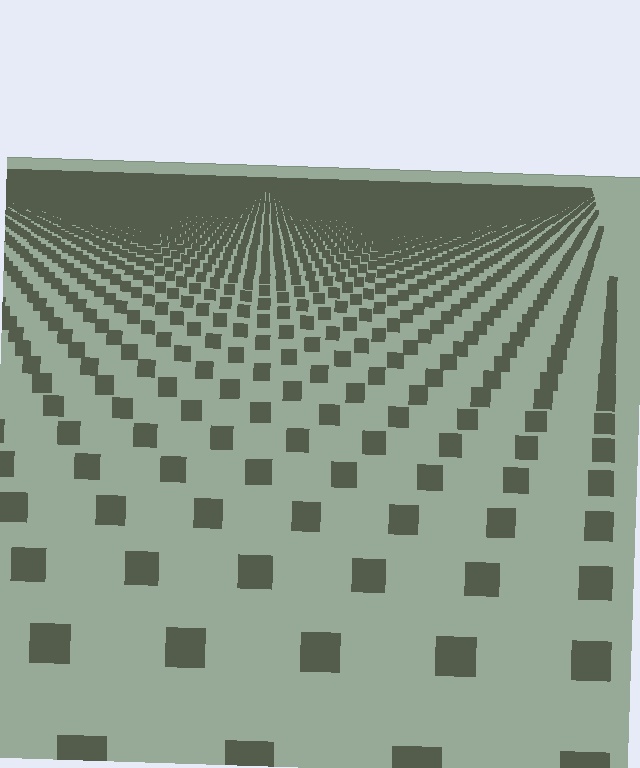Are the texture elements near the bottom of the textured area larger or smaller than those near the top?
Larger. Near the bottom, elements are closer to the viewer and appear at a bigger on-screen size.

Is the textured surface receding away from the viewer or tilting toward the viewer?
The surface is receding away from the viewer. Texture elements get smaller and denser toward the top.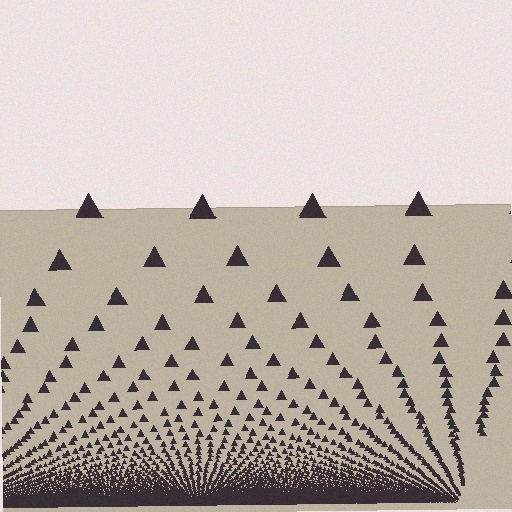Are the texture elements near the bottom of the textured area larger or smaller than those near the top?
Smaller. The gradient is inverted — elements near the bottom are smaller and denser.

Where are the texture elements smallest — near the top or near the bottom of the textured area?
Near the bottom.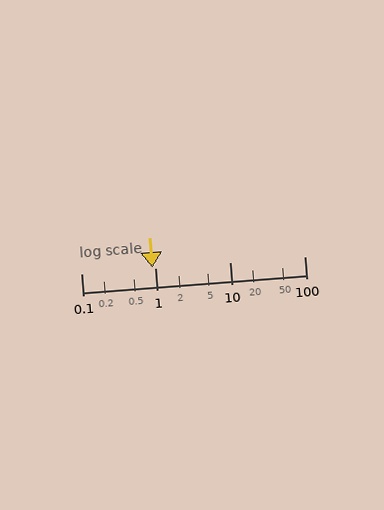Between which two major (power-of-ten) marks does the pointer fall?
The pointer is between 0.1 and 1.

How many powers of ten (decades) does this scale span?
The scale spans 3 decades, from 0.1 to 100.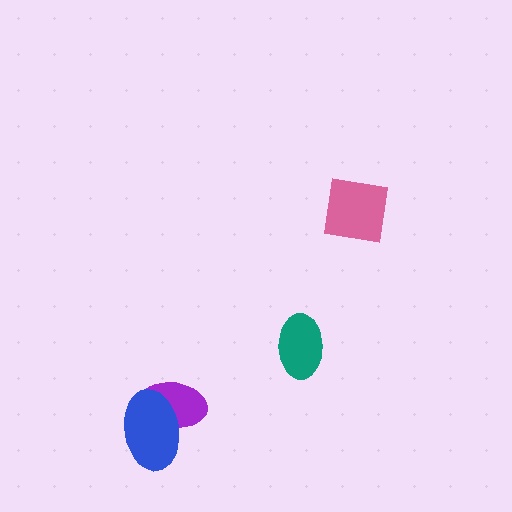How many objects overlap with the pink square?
0 objects overlap with the pink square.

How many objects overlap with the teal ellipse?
0 objects overlap with the teal ellipse.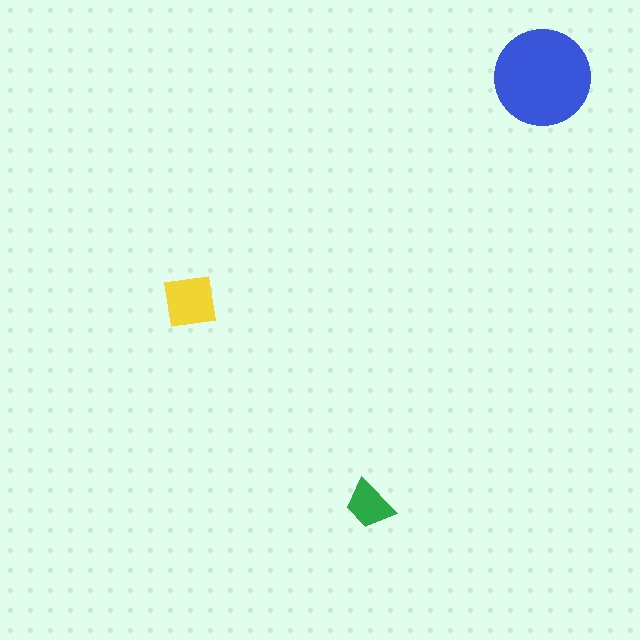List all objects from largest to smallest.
The blue circle, the yellow square, the green trapezoid.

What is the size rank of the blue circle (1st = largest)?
1st.